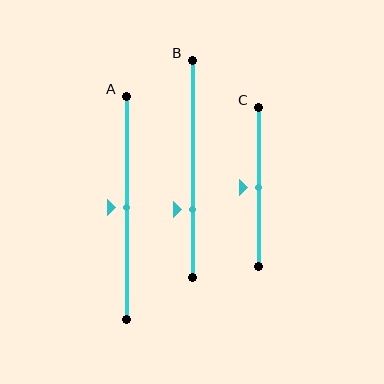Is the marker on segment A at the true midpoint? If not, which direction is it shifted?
Yes, the marker on segment A is at the true midpoint.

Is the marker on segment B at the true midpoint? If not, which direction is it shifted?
No, the marker on segment B is shifted downward by about 19% of the segment length.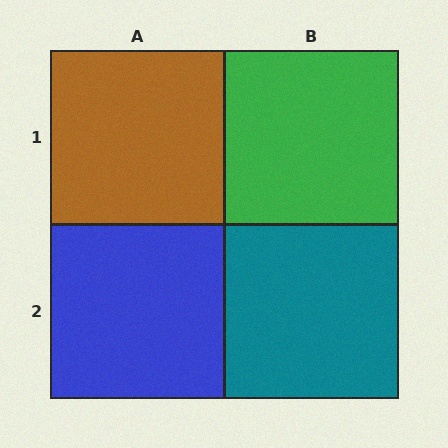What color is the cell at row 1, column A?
Brown.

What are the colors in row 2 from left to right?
Blue, teal.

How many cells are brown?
1 cell is brown.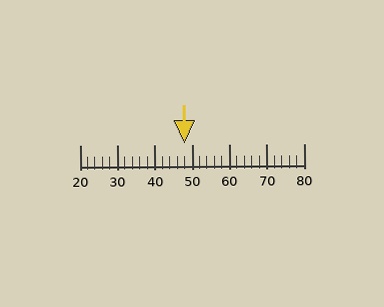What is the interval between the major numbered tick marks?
The major tick marks are spaced 10 units apart.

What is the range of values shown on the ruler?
The ruler shows values from 20 to 80.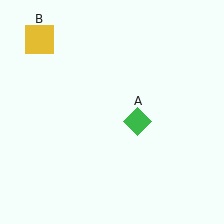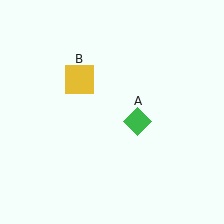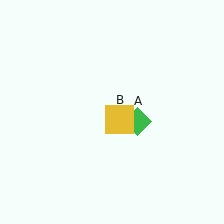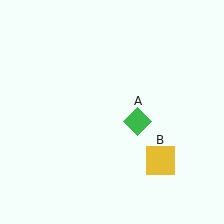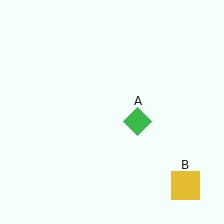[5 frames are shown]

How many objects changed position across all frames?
1 object changed position: yellow square (object B).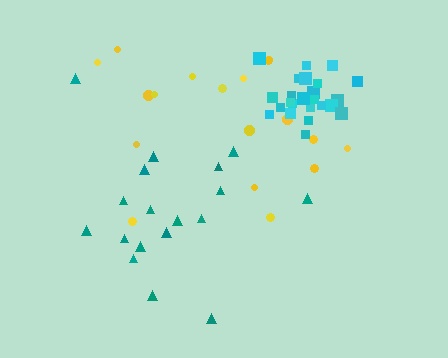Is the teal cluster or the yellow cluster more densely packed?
Yellow.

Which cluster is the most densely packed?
Cyan.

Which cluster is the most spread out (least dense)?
Teal.